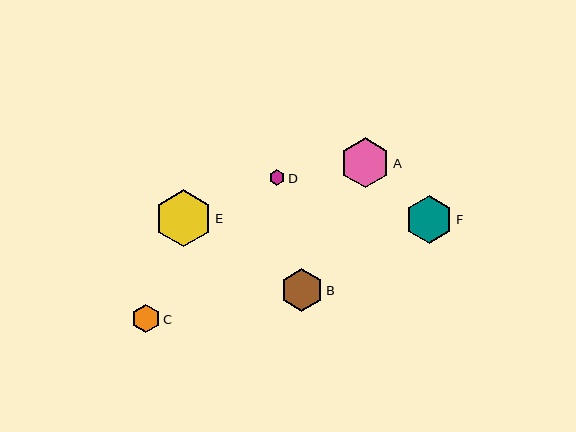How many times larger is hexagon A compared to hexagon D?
Hexagon A is approximately 3.2 times the size of hexagon D.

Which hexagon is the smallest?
Hexagon D is the smallest with a size of approximately 16 pixels.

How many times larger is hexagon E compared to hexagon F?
Hexagon E is approximately 1.2 times the size of hexagon F.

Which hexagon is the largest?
Hexagon E is the largest with a size of approximately 57 pixels.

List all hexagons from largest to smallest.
From largest to smallest: E, A, F, B, C, D.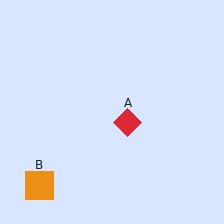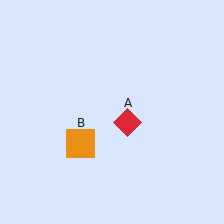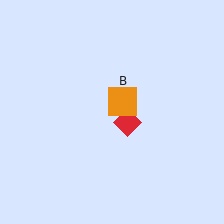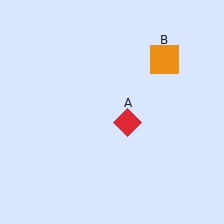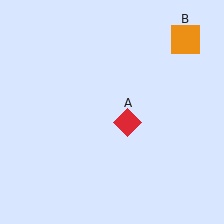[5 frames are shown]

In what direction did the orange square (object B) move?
The orange square (object B) moved up and to the right.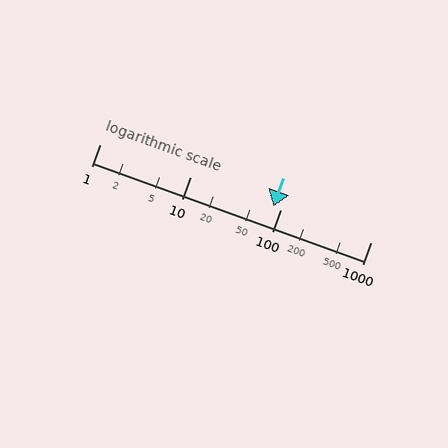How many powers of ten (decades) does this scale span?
The scale spans 3 decades, from 1 to 1000.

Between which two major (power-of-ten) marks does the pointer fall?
The pointer is between 10 and 100.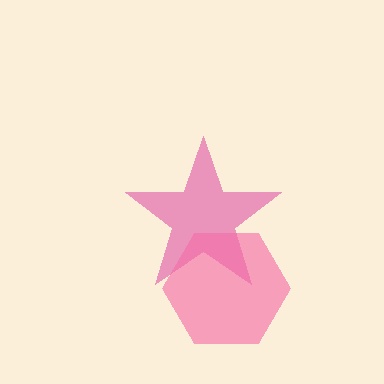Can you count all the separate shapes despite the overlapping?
Yes, there are 2 separate shapes.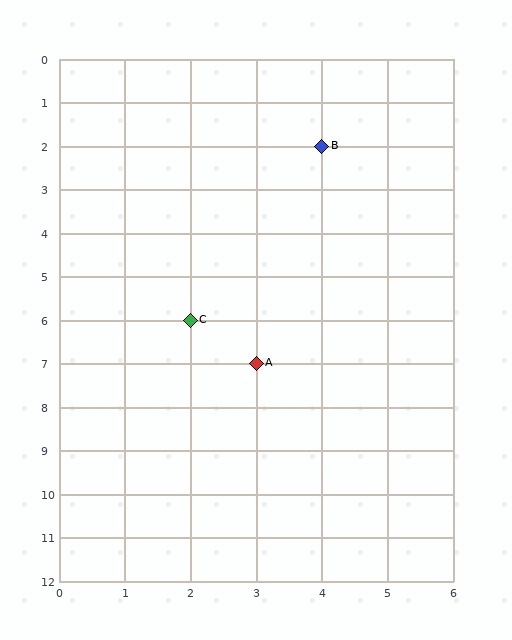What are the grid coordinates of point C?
Point C is at grid coordinates (2, 6).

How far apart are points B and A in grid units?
Points B and A are 1 column and 5 rows apart (about 5.1 grid units diagonally).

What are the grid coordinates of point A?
Point A is at grid coordinates (3, 7).